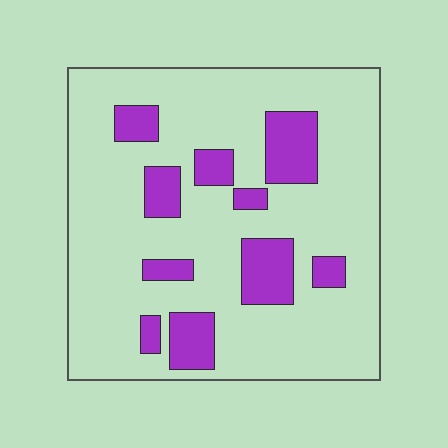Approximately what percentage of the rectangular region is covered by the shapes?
Approximately 20%.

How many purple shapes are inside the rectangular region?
10.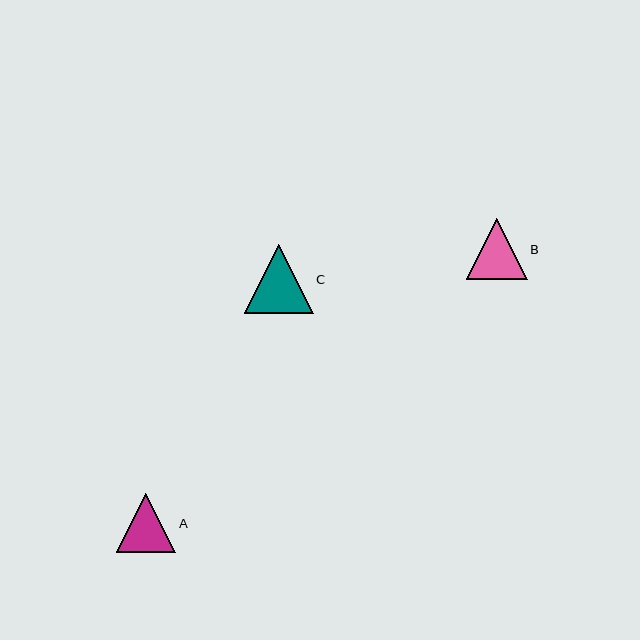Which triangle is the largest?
Triangle C is the largest with a size of approximately 69 pixels.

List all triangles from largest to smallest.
From largest to smallest: C, B, A.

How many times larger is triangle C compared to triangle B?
Triangle C is approximately 1.1 times the size of triangle B.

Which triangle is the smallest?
Triangle A is the smallest with a size of approximately 59 pixels.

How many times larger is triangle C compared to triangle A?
Triangle C is approximately 1.2 times the size of triangle A.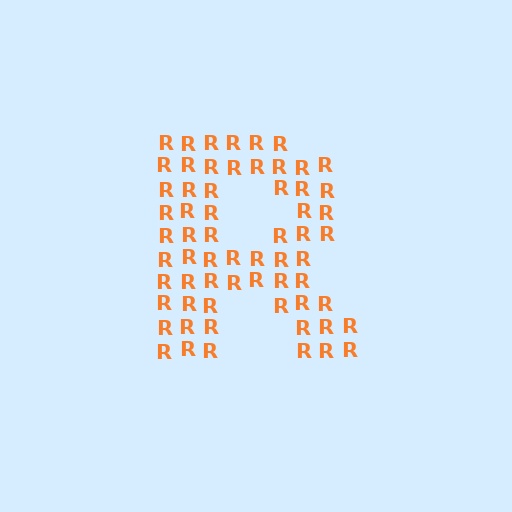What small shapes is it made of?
It is made of small letter R's.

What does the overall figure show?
The overall figure shows the letter R.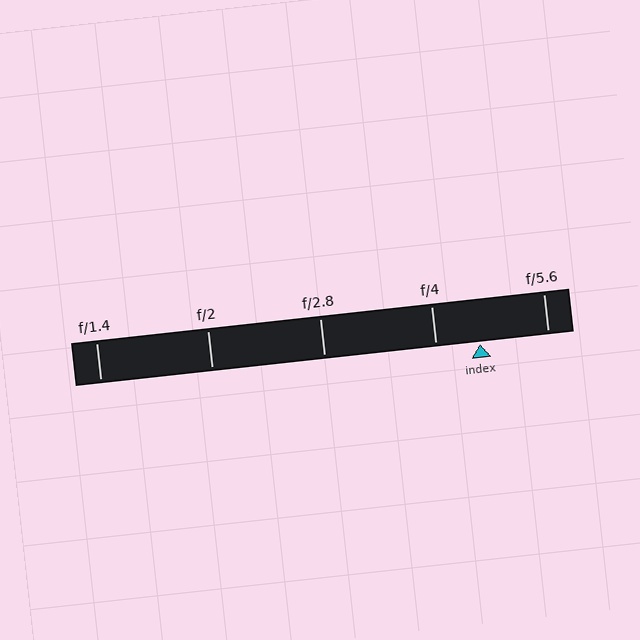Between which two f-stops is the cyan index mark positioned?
The index mark is between f/4 and f/5.6.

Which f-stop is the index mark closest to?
The index mark is closest to f/4.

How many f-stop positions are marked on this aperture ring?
There are 5 f-stop positions marked.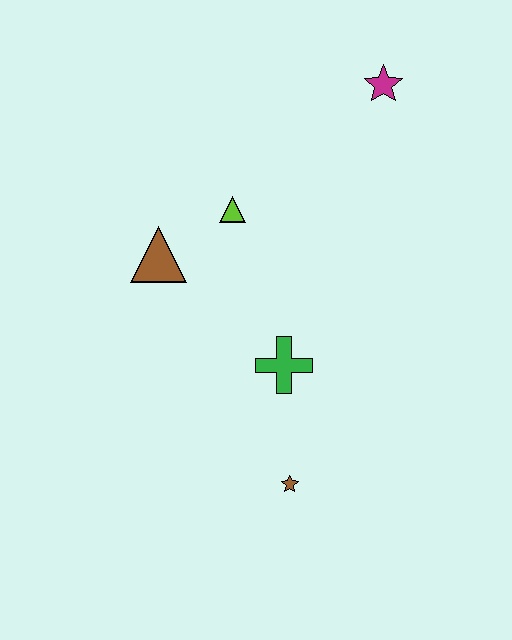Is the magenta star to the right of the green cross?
Yes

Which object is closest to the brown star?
The green cross is closest to the brown star.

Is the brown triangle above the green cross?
Yes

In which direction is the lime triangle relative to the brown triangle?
The lime triangle is to the right of the brown triangle.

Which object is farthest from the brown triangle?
The magenta star is farthest from the brown triangle.